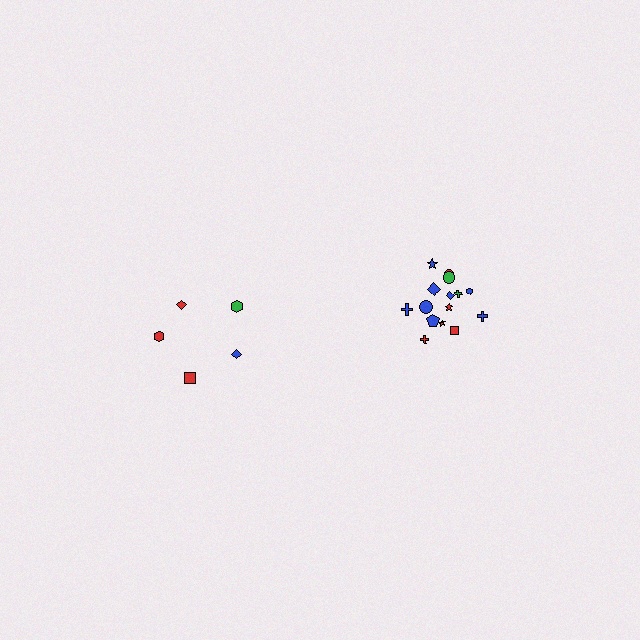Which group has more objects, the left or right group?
The right group.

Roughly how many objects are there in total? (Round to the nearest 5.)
Roughly 20 objects in total.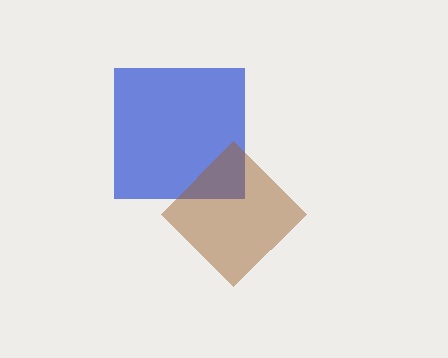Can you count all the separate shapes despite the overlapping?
Yes, there are 2 separate shapes.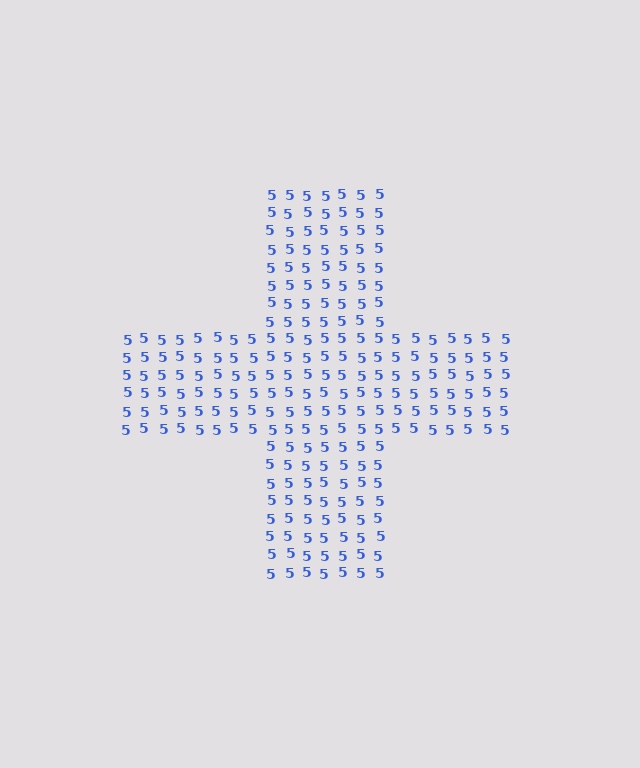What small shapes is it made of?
It is made of small digit 5's.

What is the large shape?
The large shape is a cross.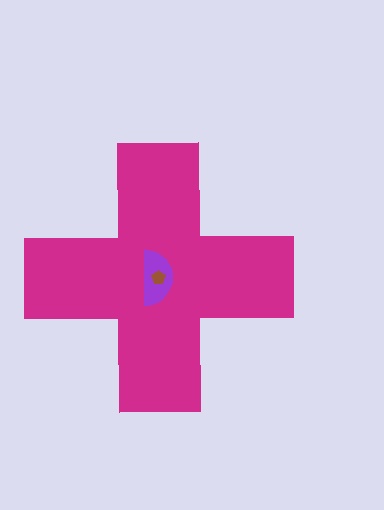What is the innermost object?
The brown pentagon.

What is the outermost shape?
The magenta cross.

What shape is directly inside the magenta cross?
The purple semicircle.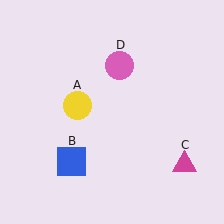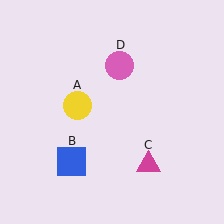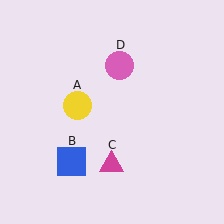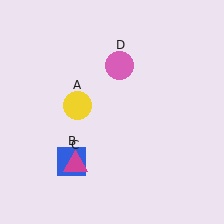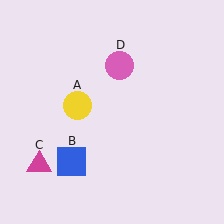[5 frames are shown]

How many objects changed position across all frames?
1 object changed position: magenta triangle (object C).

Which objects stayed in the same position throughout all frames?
Yellow circle (object A) and blue square (object B) and pink circle (object D) remained stationary.